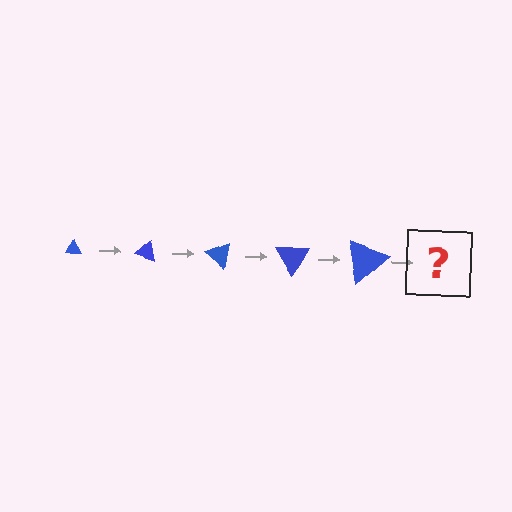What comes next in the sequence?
The next element should be a triangle, larger than the previous one and rotated 100 degrees from the start.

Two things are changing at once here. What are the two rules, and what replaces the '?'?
The two rules are that the triangle grows larger each step and it rotates 20 degrees each step. The '?' should be a triangle, larger than the previous one and rotated 100 degrees from the start.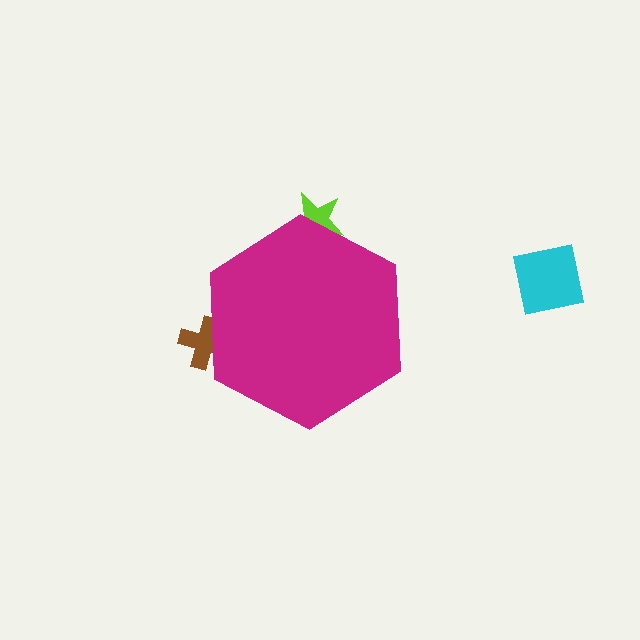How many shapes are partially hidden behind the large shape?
2 shapes are partially hidden.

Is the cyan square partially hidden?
No, the cyan square is fully visible.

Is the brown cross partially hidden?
Yes, the brown cross is partially hidden behind the magenta hexagon.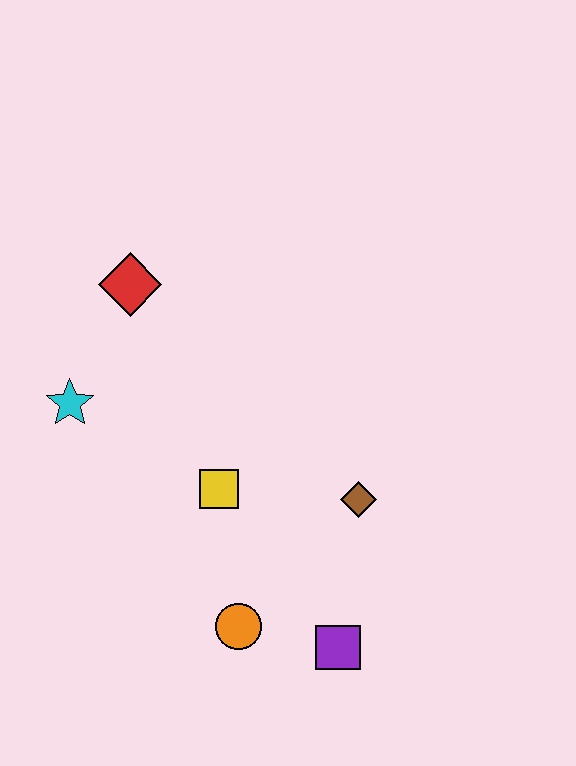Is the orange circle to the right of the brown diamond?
No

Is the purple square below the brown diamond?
Yes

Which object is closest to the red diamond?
The cyan star is closest to the red diamond.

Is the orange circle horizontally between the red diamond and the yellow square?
No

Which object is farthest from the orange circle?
The red diamond is farthest from the orange circle.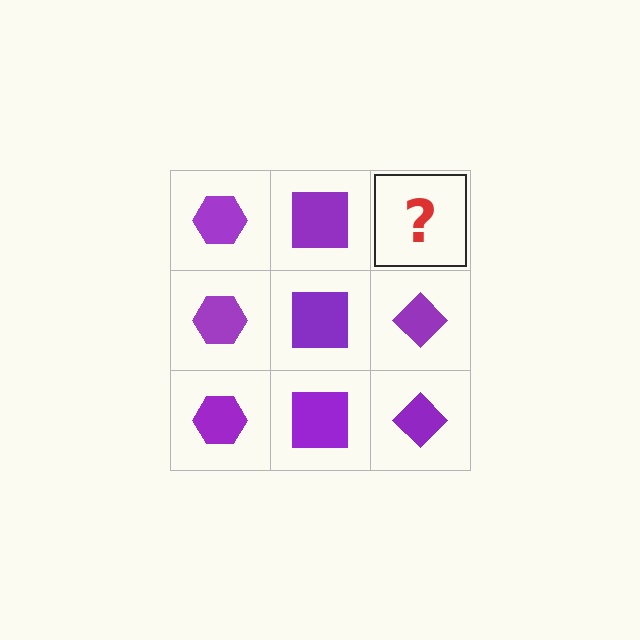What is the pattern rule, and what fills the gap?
The rule is that each column has a consistent shape. The gap should be filled with a purple diamond.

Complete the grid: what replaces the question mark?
The question mark should be replaced with a purple diamond.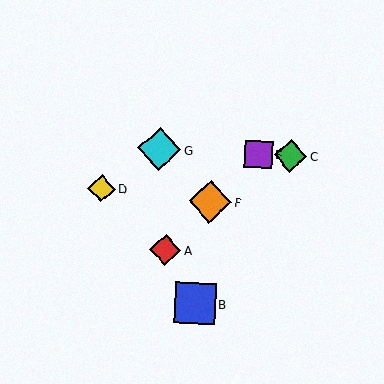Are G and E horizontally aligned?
Yes, both are at y≈149.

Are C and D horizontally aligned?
No, C is at y≈156 and D is at y≈189.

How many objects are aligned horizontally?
3 objects (C, E, G) are aligned horizontally.